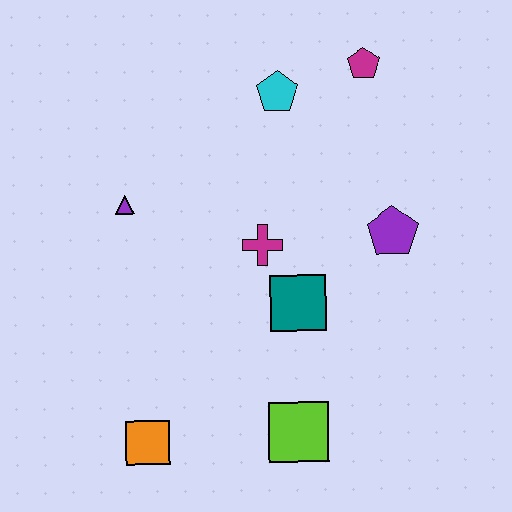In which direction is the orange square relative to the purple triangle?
The orange square is below the purple triangle.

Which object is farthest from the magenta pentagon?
The orange square is farthest from the magenta pentagon.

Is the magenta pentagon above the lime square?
Yes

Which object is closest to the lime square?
The teal square is closest to the lime square.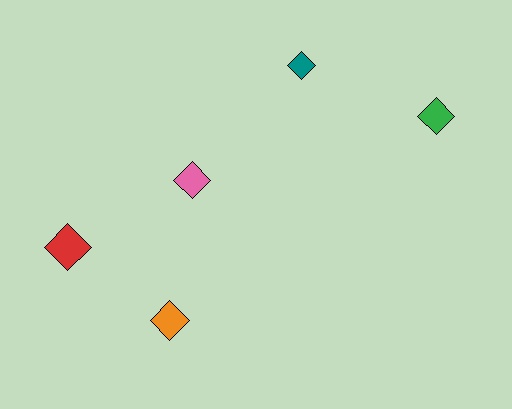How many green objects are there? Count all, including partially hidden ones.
There is 1 green object.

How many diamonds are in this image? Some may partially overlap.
There are 5 diamonds.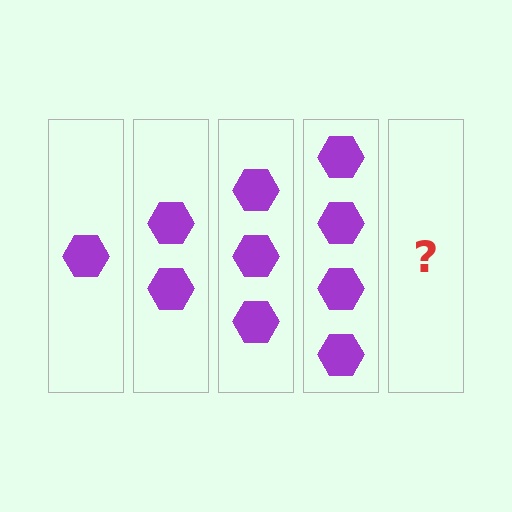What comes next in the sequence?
The next element should be 5 hexagons.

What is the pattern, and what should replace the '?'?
The pattern is that each step adds one more hexagon. The '?' should be 5 hexagons.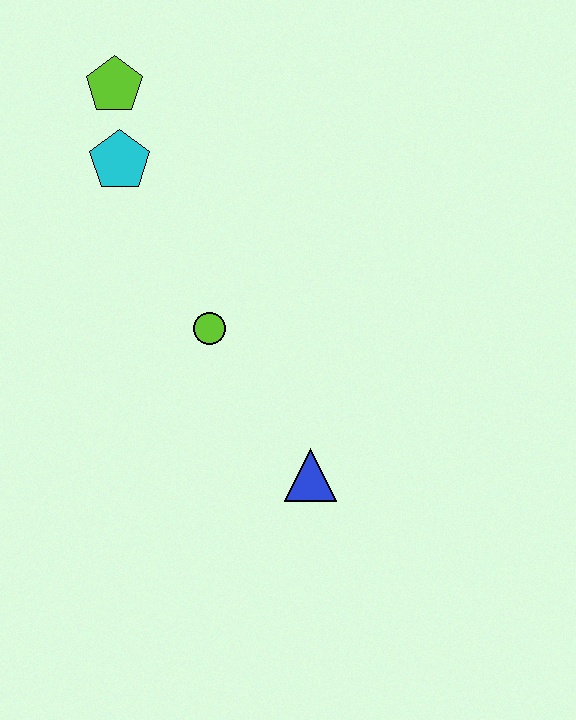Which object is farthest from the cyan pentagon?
The blue triangle is farthest from the cyan pentagon.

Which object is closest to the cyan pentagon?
The lime pentagon is closest to the cyan pentagon.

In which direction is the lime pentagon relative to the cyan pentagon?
The lime pentagon is above the cyan pentagon.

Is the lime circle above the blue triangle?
Yes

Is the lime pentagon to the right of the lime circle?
No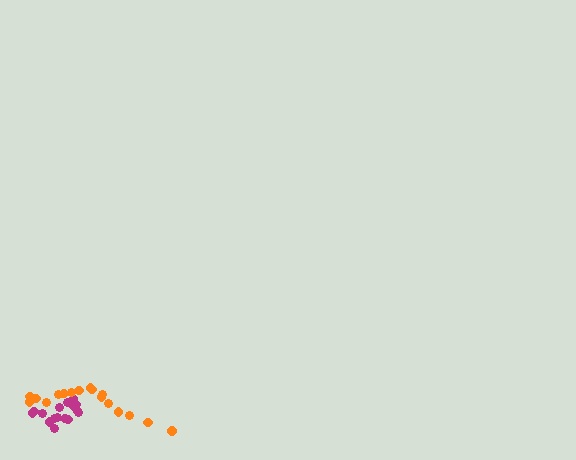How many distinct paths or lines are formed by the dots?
There are 2 distinct paths.